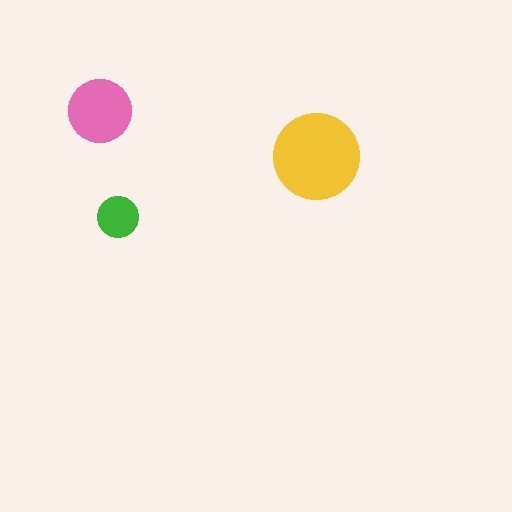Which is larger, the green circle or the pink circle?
The pink one.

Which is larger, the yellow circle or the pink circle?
The yellow one.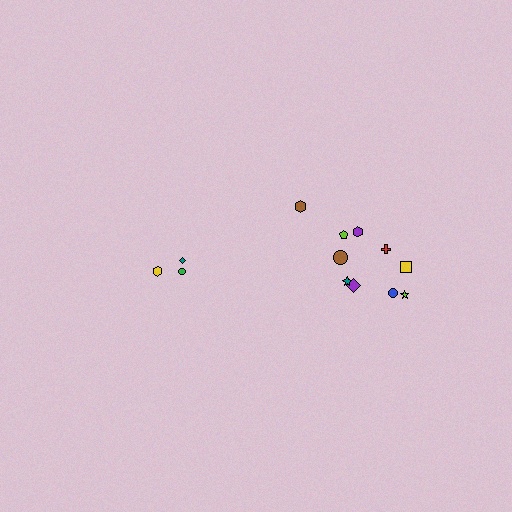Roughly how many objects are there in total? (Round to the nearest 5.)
Roughly 15 objects in total.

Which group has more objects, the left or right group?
The right group.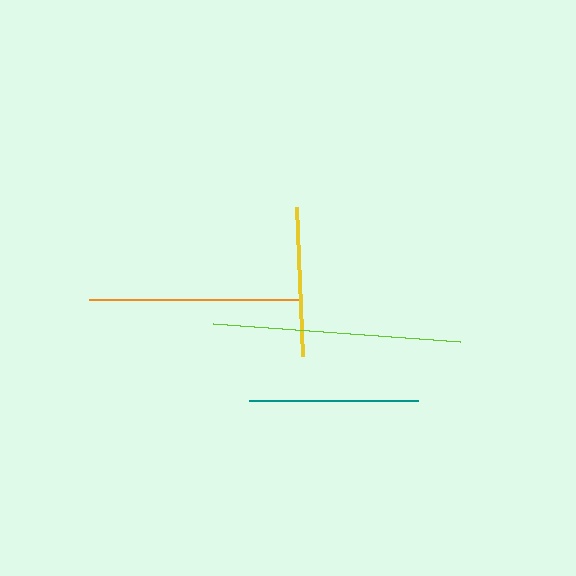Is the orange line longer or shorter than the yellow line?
The orange line is longer than the yellow line.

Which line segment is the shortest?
The yellow line is the shortest at approximately 149 pixels.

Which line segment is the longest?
The lime line is the longest at approximately 247 pixels.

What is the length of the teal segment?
The teal segment is approximately 169 pixels long.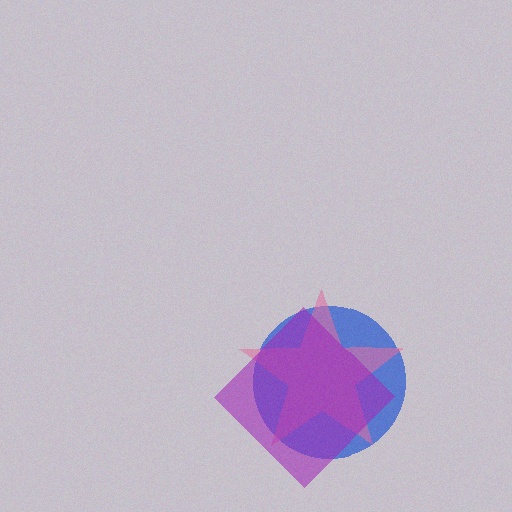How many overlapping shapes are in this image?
There are 3 overlapping shapes in the image.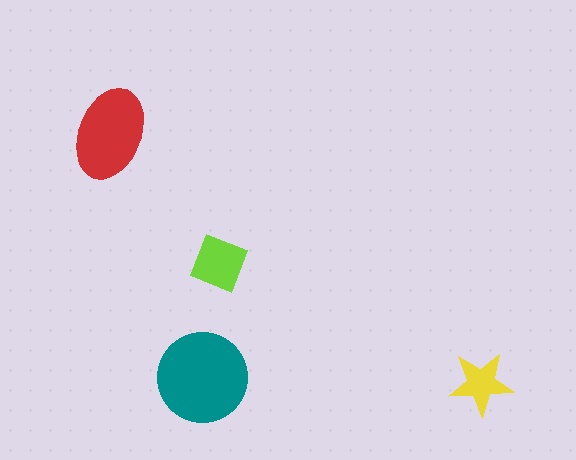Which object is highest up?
The red ellipse is topmost.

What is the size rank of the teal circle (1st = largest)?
1st.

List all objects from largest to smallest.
The teal circle, the red ellipse, the lime square, the yellow star.